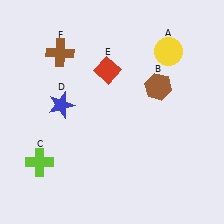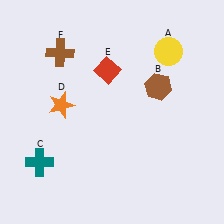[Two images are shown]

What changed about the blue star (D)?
In Image 1, D is blue. In Image 2, it changed to orange.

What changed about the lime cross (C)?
In Image 1, C is lime. In Image 2, it changed to teal.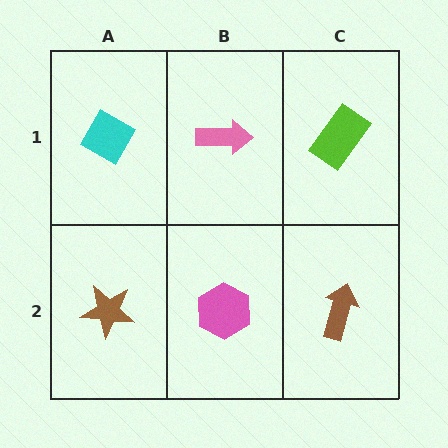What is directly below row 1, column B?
A pink hexagon.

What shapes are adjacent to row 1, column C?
A brown arrow (row 2, column C), a pink arrow (row 1, column B).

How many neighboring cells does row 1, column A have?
2.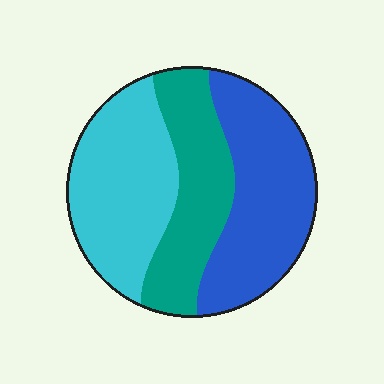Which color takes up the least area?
Teal, at roughly 30%.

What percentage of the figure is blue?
Blue covers about 35% of the figure.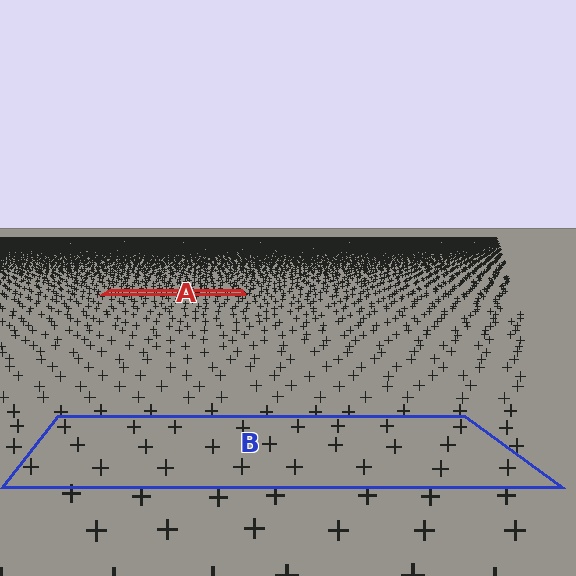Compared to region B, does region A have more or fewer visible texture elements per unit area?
Region A has more texture elements per unit area — they are packed more densely because it is farther away.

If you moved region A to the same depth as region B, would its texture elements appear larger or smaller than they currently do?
They would appear larger. At a closer depth, the same texture elements are projected at a bigger on-screen size.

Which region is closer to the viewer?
Region B is closer. The texture elements there are larger and more spread out.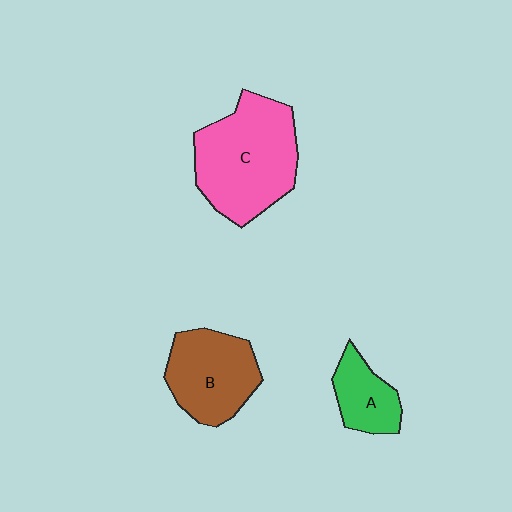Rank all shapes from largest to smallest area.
From largest to smallest: C (pink), B (brown), A (green).